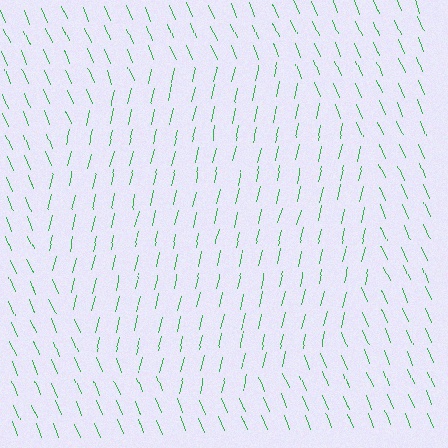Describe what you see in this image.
The image is filled with small green line segments. A circle region in the image has lines oriented differently from the surrounding lines, creating a visible texture boundary.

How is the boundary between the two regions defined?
The boundary is defined purely by a change in line orientation (approximately 35 degrees difference). All lines are the same color and thickness.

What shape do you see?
I see a circle.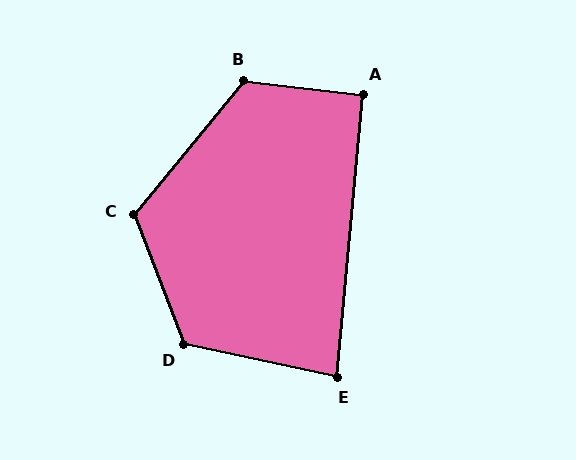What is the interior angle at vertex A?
Approximately 91 degrees (approximately right).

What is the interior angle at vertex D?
Approximately 123 degrees (obtuse).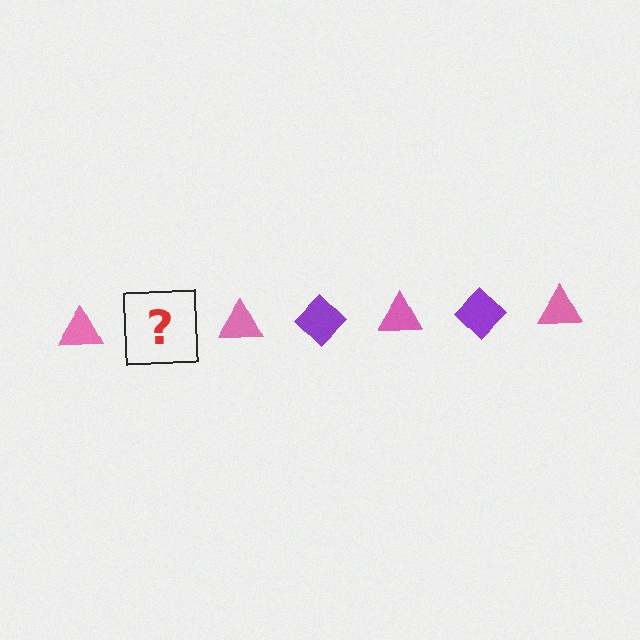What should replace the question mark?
The question mark should be replaced with a purple diamond.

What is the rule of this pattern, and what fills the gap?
The rule is that the pattern alternates between pink triangle and purple diamond. The gap should be filled with a purple diamond.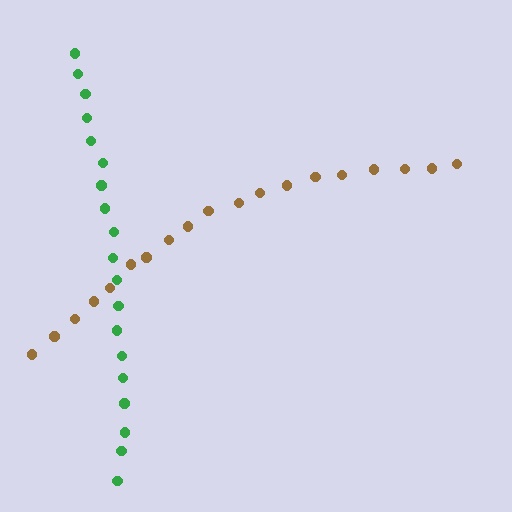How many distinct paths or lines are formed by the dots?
There are 2 distinct paths.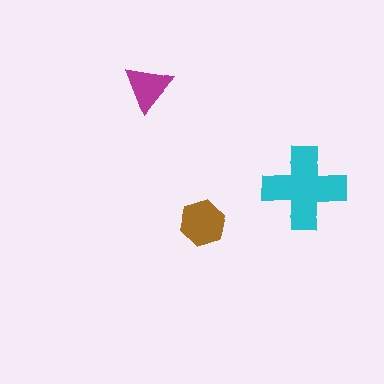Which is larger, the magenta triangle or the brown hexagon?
The brown hexagon.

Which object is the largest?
The cyan cross.